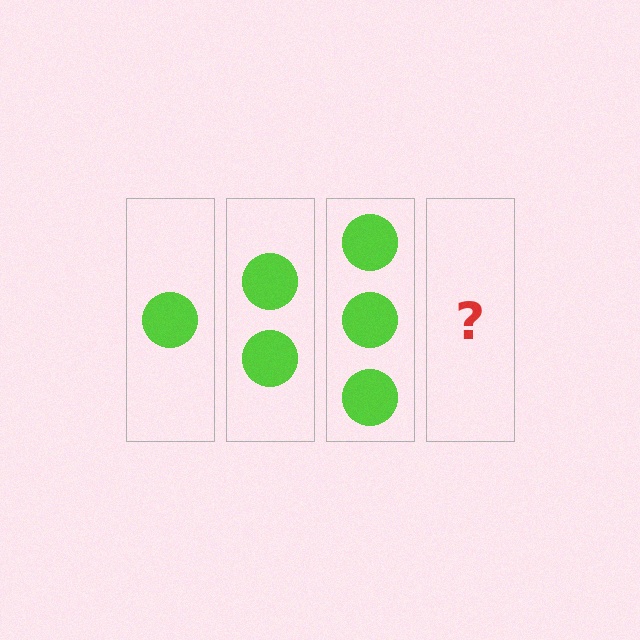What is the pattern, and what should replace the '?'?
The pattern is that each step adds one more circle. The '?' should be 4 circles.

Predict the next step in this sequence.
The next step is 4 circles.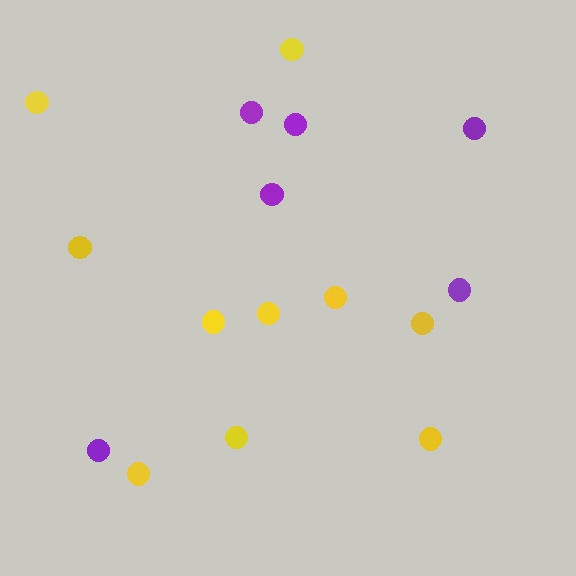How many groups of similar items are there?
There are 2 groups: one group of purple circles (6) and one group of yellow circles (10).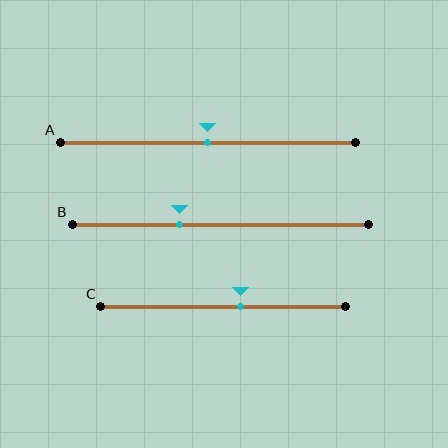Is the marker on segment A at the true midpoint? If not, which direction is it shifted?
Yes, the marker on segment A is at the true midpoint.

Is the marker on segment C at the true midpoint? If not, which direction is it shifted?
No, the marker on segment C is shifted to the right by about 7% of the segment length.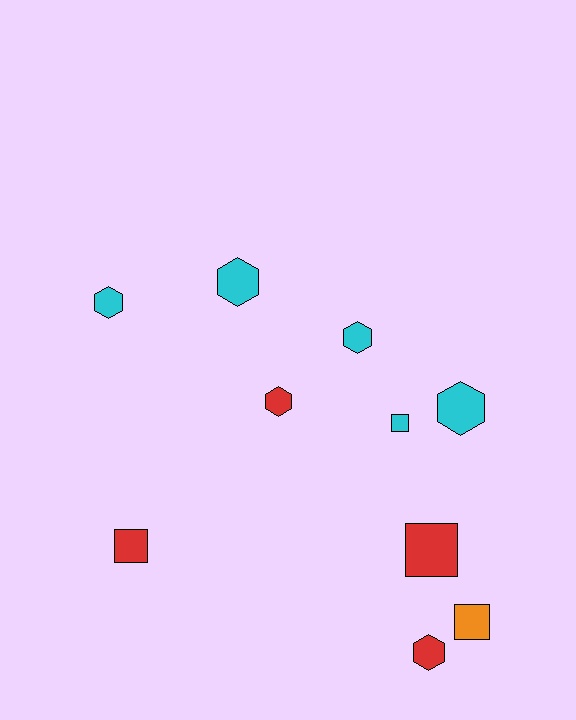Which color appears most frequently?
Cyan, with 5 objects.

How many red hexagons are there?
There are 2 red hexagons.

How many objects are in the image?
There are 10 objects.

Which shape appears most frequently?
Hexagon, with 6 objects.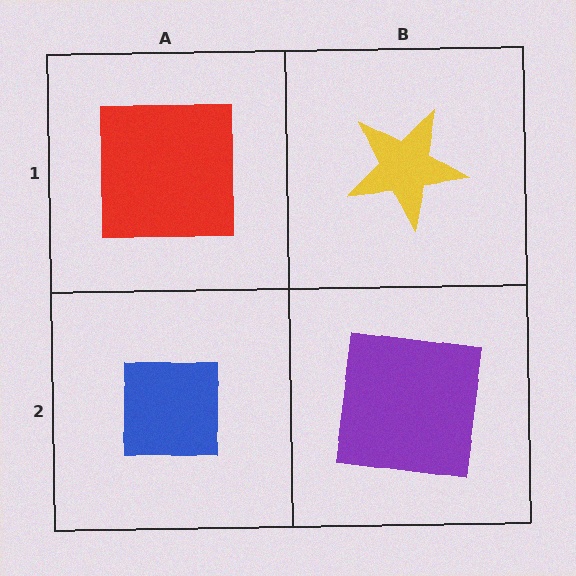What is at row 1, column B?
A yellow star.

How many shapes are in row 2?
2 shapes.